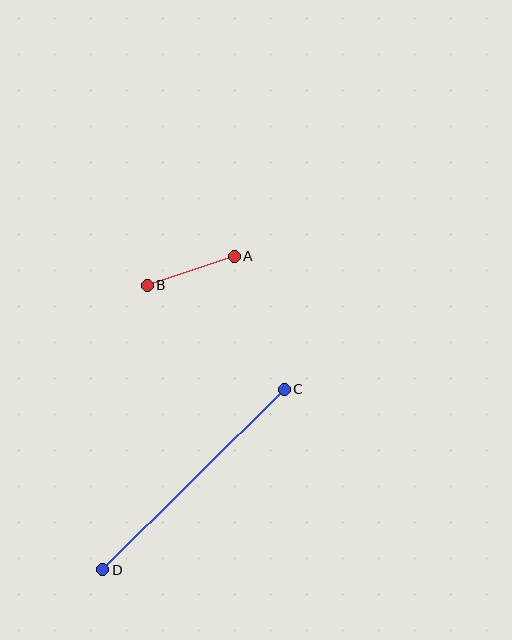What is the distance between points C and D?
The distance is approximately 256 pixels.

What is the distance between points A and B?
The distance is approximately 92 pixels.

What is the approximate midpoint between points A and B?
The midpoint is at approximately (191, 271) pixels.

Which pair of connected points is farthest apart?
Points C and D are farthest apart.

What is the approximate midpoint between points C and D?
The midpoint is at approximately (194, 480) pixels.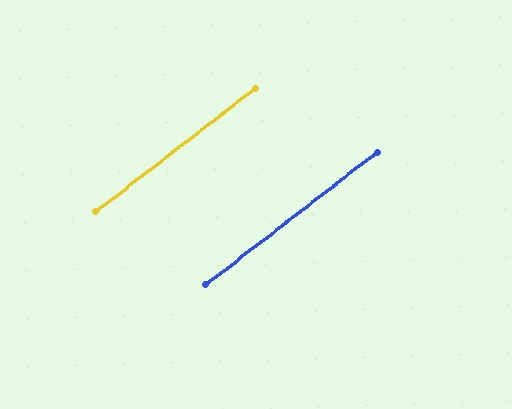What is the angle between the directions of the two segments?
Approximately 0 degrees.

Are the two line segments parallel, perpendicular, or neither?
Parallel — their directions differ by only 0.0°.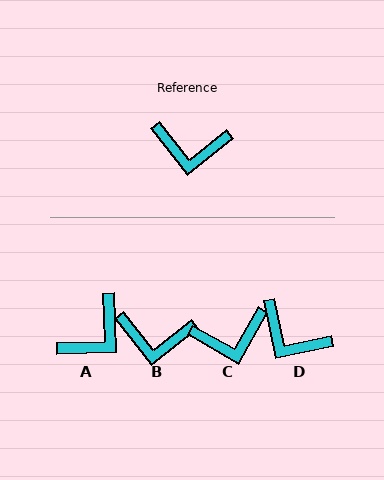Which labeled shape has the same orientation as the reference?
B.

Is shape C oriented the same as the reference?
No, it is off by about 22 degrees.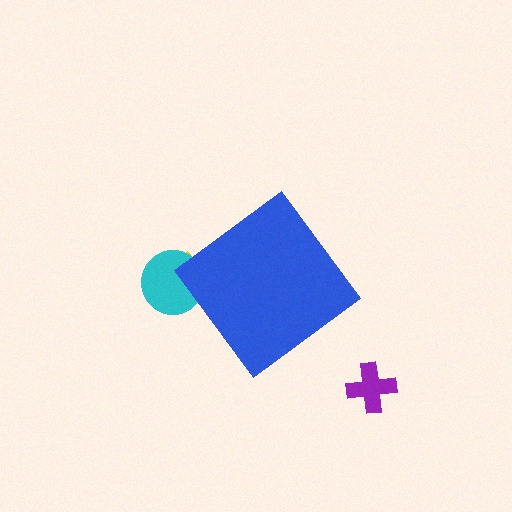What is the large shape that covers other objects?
A blue diamond.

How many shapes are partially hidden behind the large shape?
2 shapes are partially hidden.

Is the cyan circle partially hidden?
Yes, the cyan circle is partially hidden behind the blue diamond.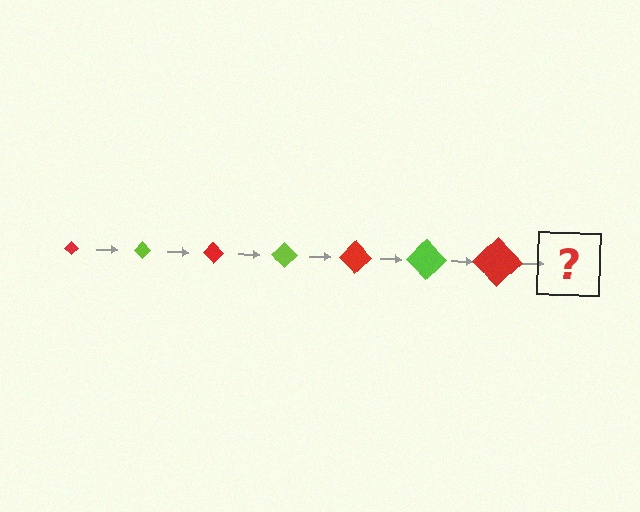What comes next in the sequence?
The next element should be a lime diamond, larger than the previous one.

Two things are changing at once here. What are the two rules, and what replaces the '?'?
The two rules are that the diamond grows larger each step and the color cycles through red and lime. The '?' should be a lime diamond, larger than the previous one.